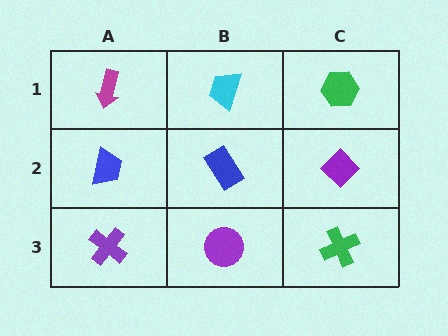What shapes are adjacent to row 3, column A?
A blue trapezoid (row 2, column A), a purple circle (row 3, column B).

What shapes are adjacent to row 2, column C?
A green hexagon (row 1, column C), a green cross (row 3, column C), a blue rectangle (row 2, column B).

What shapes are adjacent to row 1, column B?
A blue rectangle (row 2, column B), a magenta arrow (row 1, column A), a green hexagon (row 1, column C).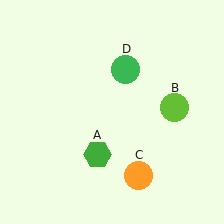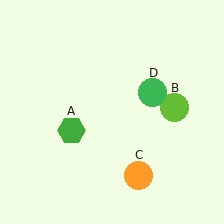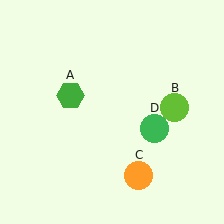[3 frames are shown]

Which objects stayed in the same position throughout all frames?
Lime circle (object B) and orange circle (object C) remained stationary.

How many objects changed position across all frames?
2 objects changed position: green hexagon (object A), green circle (object D).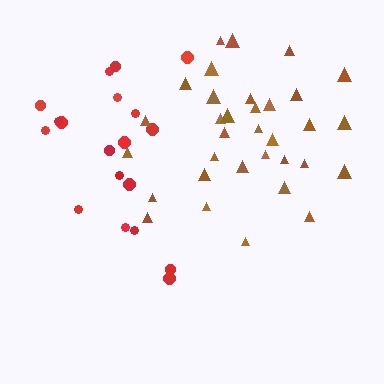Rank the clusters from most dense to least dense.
brown, red.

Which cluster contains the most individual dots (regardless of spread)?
Brown (33).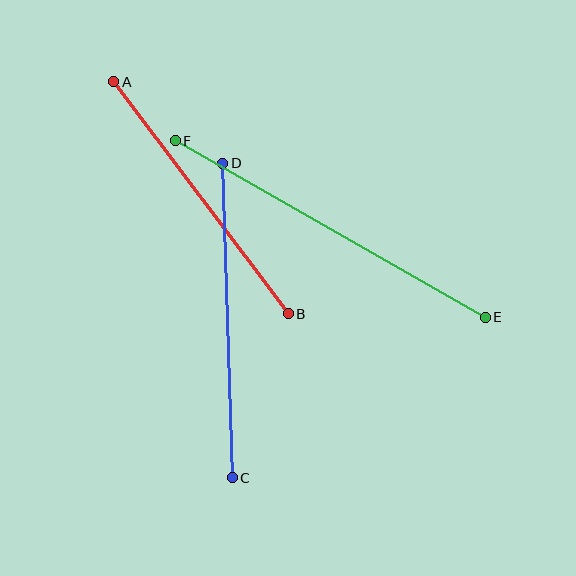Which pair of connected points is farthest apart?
Points E and F are farthest apart.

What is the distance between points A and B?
The distance is approximately 290 pixels.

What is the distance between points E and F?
The distance is approximately 357 pixels.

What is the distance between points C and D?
The distance is approximately 314 pixels.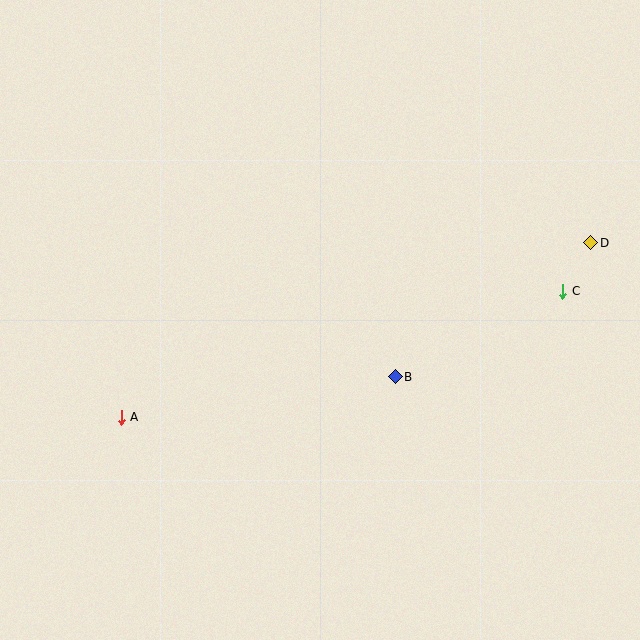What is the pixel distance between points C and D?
The distance between C and D is 56 pixels.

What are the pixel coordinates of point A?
Point A is at (121, 417).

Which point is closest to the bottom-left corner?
Point A is closest to the bottom-left corner.